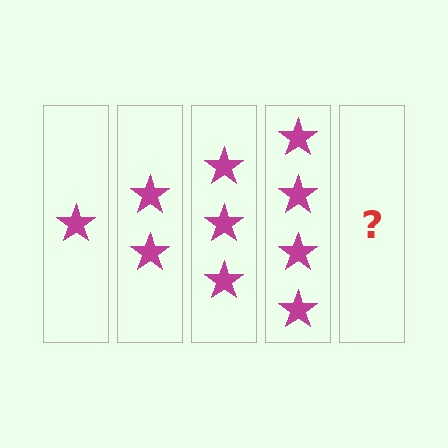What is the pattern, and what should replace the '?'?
The pattern is that each step adds one more star. The '?' should be 5 stars.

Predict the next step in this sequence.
The next step is 5 stars.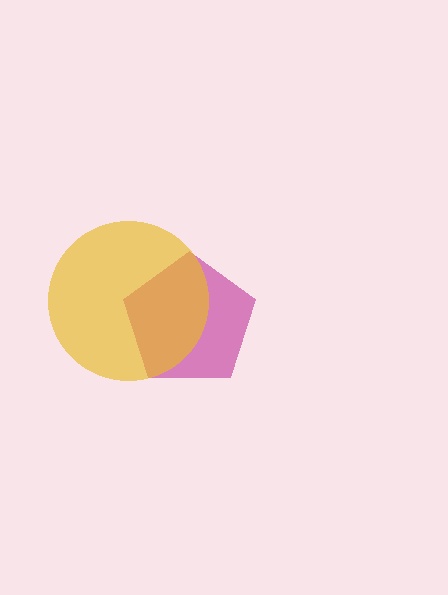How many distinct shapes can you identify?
There are 2 distinct shapes: a magenta pentagon, a yellow circle.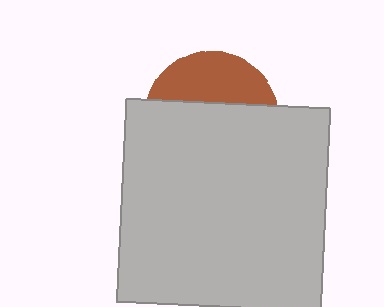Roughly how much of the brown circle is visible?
A small part of it is visible (roughly 35%).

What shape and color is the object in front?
The object in front is a light gray square.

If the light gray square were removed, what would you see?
You would see the complete brown circle.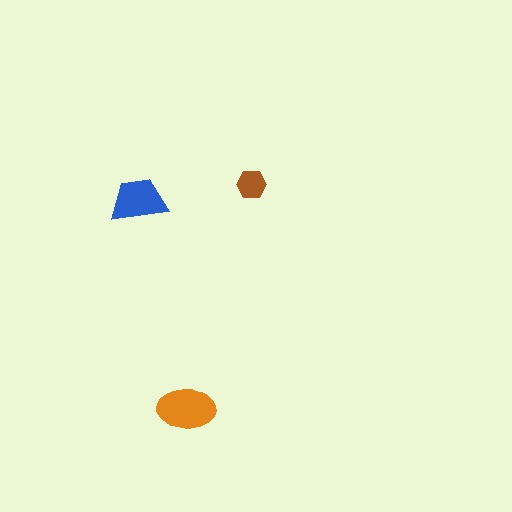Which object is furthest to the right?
The brown hexagon is rightmost.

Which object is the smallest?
The brown hexagon.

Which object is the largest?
The orange ellipse.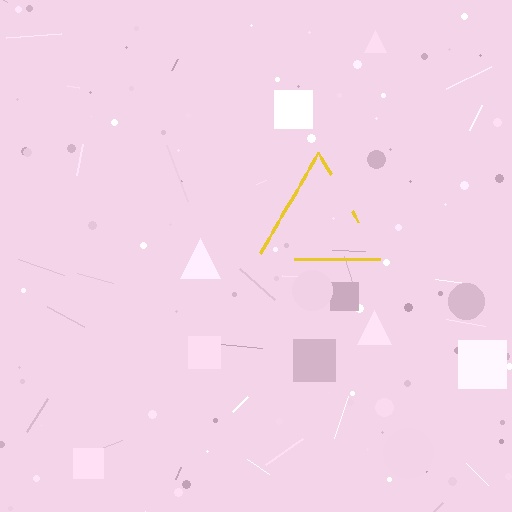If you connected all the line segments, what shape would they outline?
They would outline a triangle.